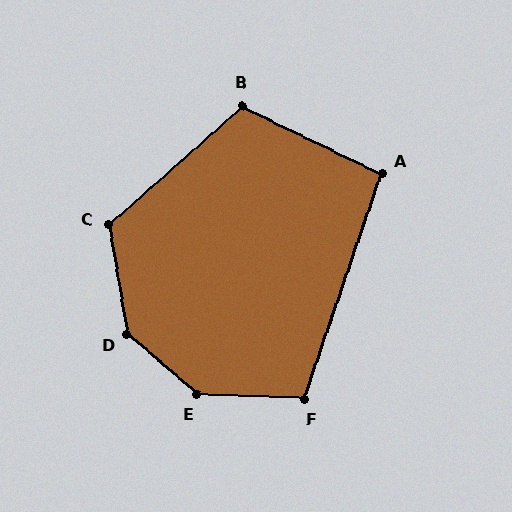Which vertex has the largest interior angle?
E, at approximately 141 degrees.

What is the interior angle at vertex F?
Approximately 107 degrees (obtuse).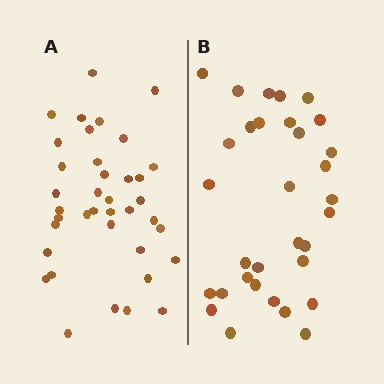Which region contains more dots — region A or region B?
Region A (the left region) has more dots.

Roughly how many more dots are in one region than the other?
Region A has about 6 more dots than region B.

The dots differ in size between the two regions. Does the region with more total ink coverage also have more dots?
No. Region B has more total ink coverage because its dots are larger, but region A actually contains more individual dots. Total area can be misleading — the number of items is what matters here.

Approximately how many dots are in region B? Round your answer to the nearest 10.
About 30 dots. (The exact count is 32, which rounds to 30.)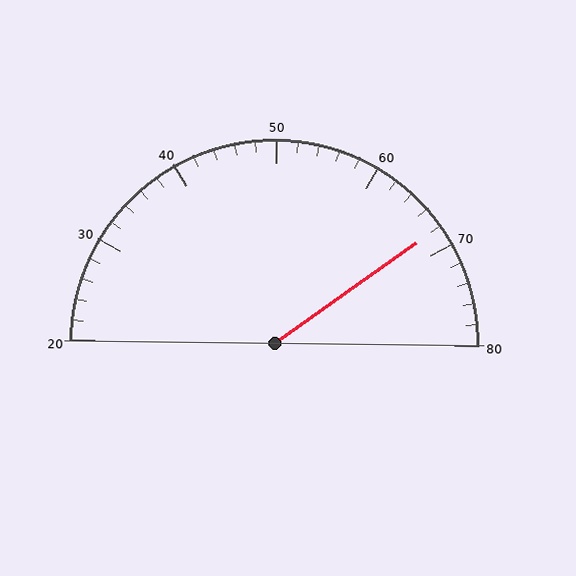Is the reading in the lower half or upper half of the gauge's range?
The reading is in the upper half of the range (20 to 80).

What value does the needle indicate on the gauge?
The needle indicates approximately 68.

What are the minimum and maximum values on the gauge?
The gauge ranges from 20 to 80.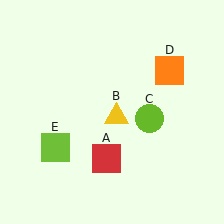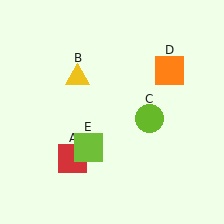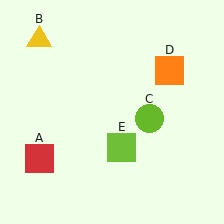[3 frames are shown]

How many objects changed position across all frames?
3 objects changed position: red square (object A), yellow triangle (object B), lime square (object E).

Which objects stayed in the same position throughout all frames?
Lime circle (object C) and orange square (object D) remained stationary.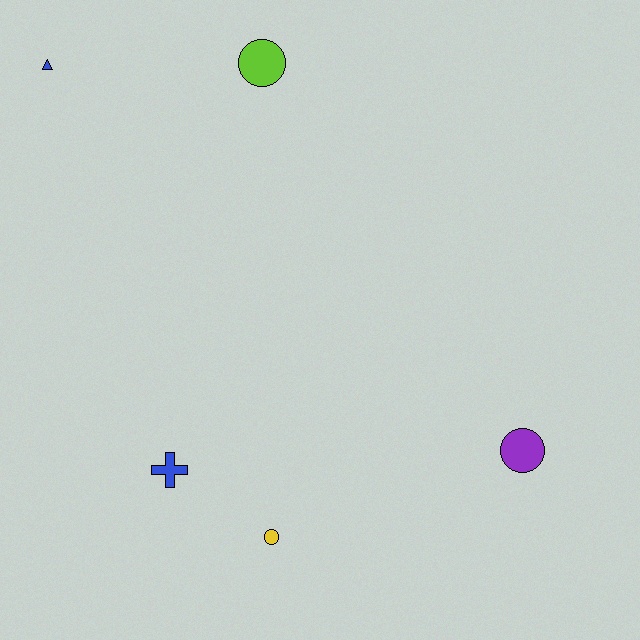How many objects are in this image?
There are 5 objects.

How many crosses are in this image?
There is 1 cross.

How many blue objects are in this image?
There are 2 blue objects.